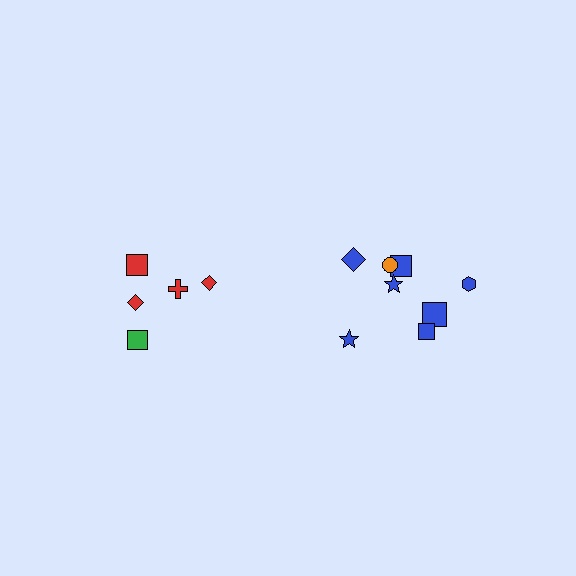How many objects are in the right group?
There are 8 objects.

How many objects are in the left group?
There are 5 objects.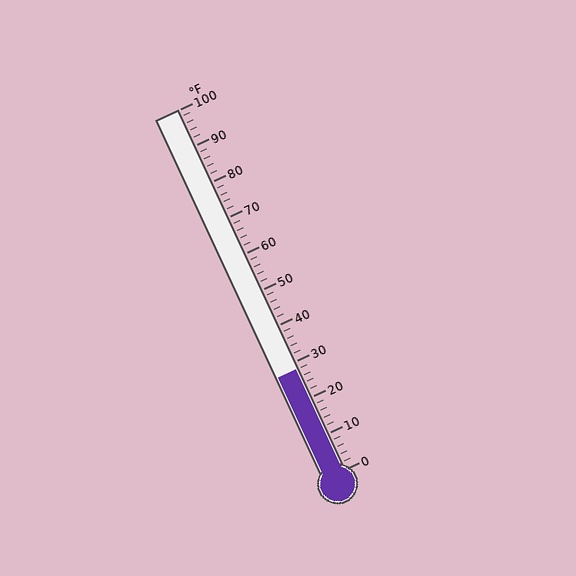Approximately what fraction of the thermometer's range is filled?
The thermometer is filled to approximately 30% of its range.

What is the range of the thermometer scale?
The thermometer scale ranges from 0°F to 100°F.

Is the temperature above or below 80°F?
The temperature is below 80°F.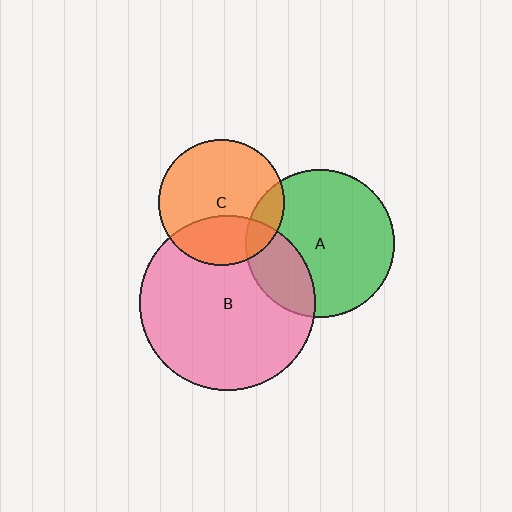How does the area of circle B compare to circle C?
Approximately 1.9 times.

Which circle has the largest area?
Circle B (pink).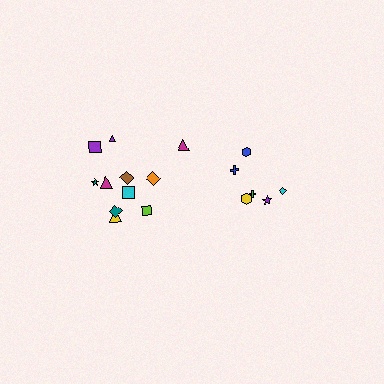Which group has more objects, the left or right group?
The left group.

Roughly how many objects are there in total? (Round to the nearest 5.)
Roughly 15 objects in total.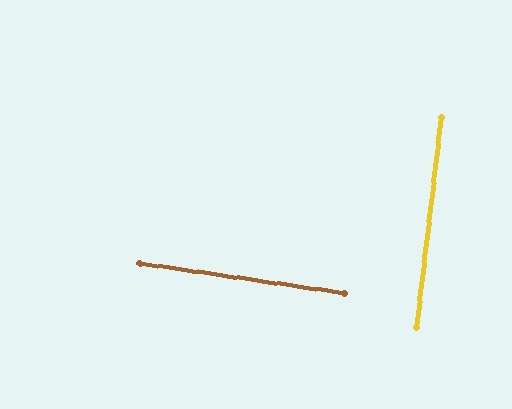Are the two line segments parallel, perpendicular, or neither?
Perpendicular — they meet at approximately 88°.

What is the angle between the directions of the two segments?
Approximately 88 degrees.